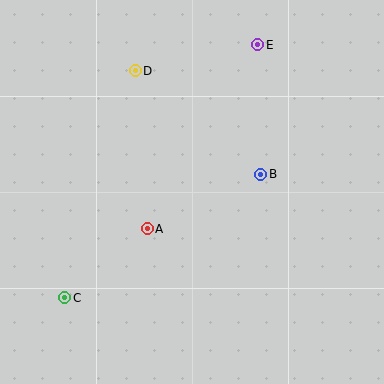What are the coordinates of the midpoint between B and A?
The midpoint between B and A is at (204, 202).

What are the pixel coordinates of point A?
Point A is at (147, 229).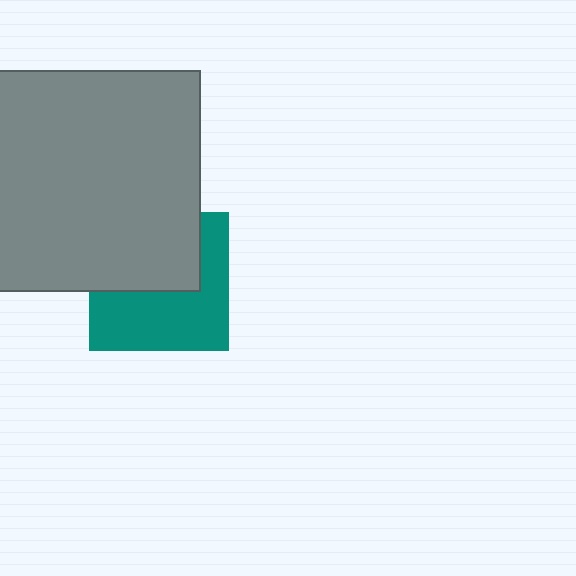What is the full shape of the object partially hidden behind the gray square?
The partially hidden object is a teal square.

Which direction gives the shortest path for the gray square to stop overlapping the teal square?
Moving up gives the shortest separation.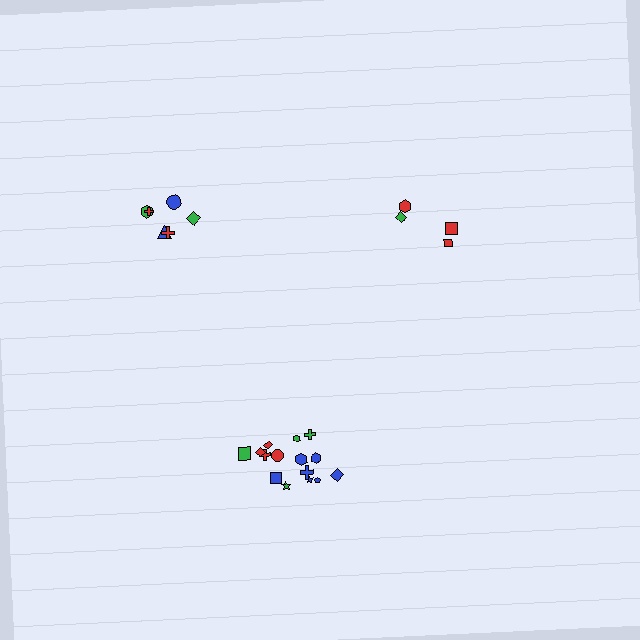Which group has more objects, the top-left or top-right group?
The top-left group.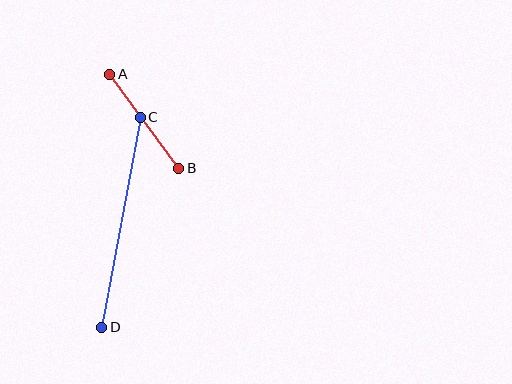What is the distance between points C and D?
The distance is approximately 214 pixels.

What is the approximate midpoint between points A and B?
The midpoint is at approximately (144, 121) pixels.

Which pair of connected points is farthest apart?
Points C and D are farthest apart.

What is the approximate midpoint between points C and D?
The midpoint is at approximately (121, 222) pixels.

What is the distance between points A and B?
The distance is approximately 117 pixels.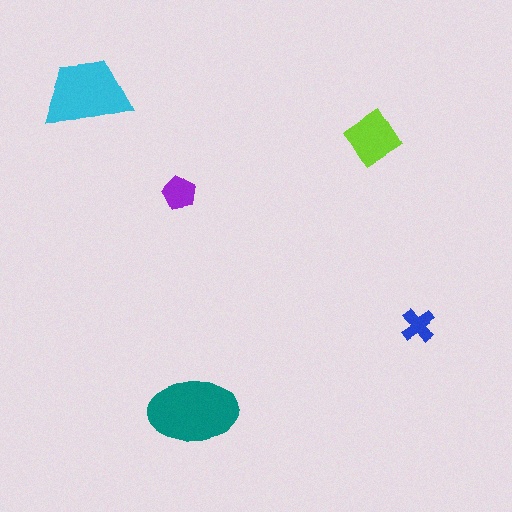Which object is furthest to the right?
The blue cross is rightmost.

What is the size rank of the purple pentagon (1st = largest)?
4th.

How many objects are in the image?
There are 5 objects in the image.